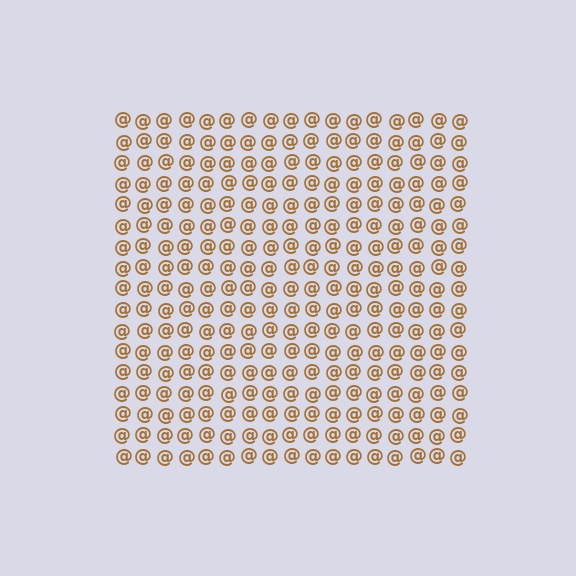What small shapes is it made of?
It is made of small at signs.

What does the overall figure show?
The overall figure shows a square.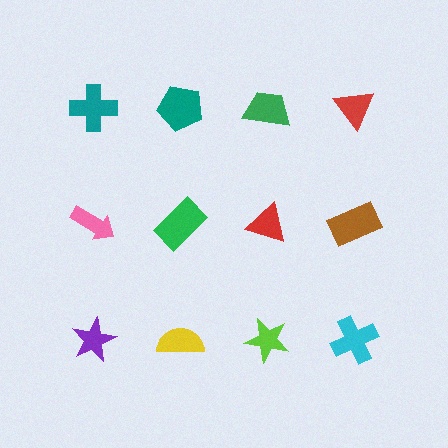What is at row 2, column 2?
A green rectangle.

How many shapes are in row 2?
4 shapes.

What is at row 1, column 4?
A red triangle.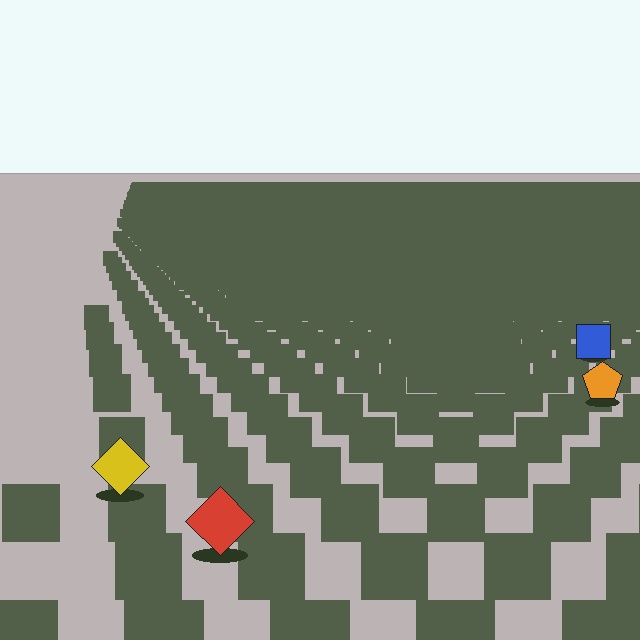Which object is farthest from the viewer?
The blue square is farthest from the viewer. It appears smaller and the ground texture around it is denser.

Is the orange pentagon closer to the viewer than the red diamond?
No. The red diamond is closer — you can tell from the texture gradient: the ground texture is coarser near it.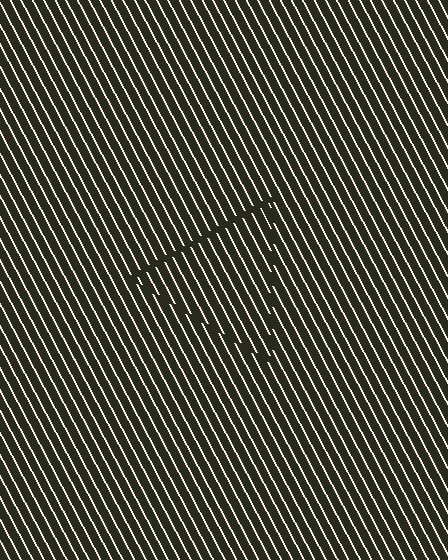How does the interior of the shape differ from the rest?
The interior of the shape contains the same grating, shifted by half a period — the contour is defined by the phase discontinuity where line-ends from the inner and outer gratings abut.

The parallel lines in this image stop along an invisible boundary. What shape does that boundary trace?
An illusory triangle. The interior of the shape contains the same grating, shifted by half a period — the contour is defined by the phase discontinuity where line-ends from the inner and outer gratings abut.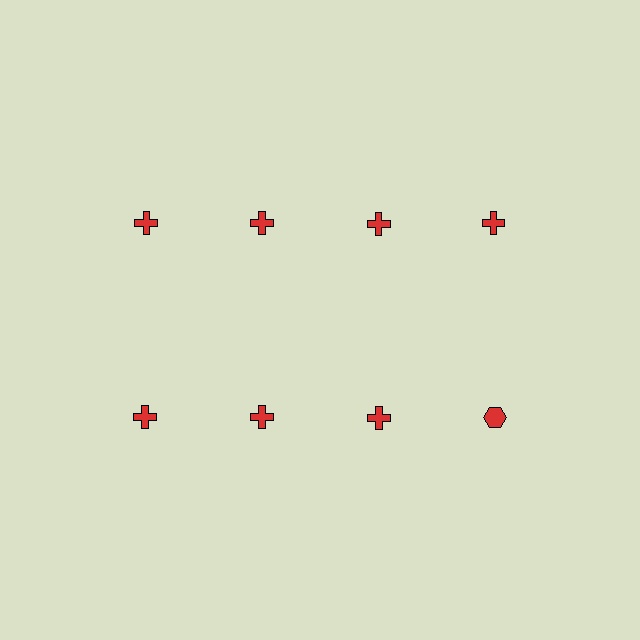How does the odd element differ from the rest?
It has a different shape: hexagon instead of cross.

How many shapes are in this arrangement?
There are 8 shapes arranged in a grid pattern.